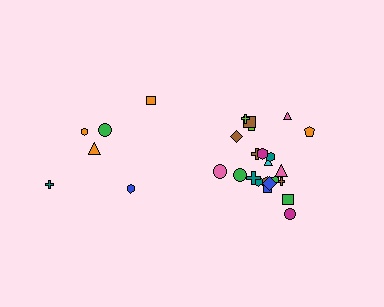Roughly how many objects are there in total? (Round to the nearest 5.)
Roughly 30 objects in total.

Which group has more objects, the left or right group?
The right group.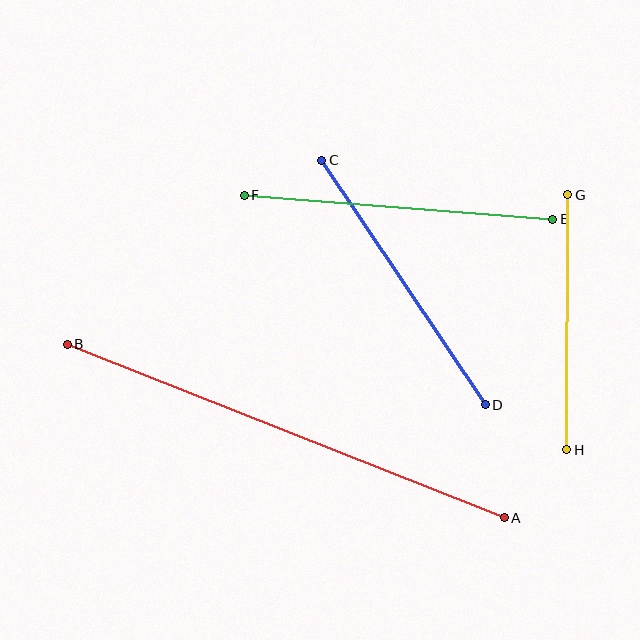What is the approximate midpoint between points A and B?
The midpoint is at approximately (286, 431) pixels.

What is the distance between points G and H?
The distance is approximately 255 pixels.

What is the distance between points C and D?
The distance is approximately 294 pixels.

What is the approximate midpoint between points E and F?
The midpoint is at approximately (398, 207) pixels.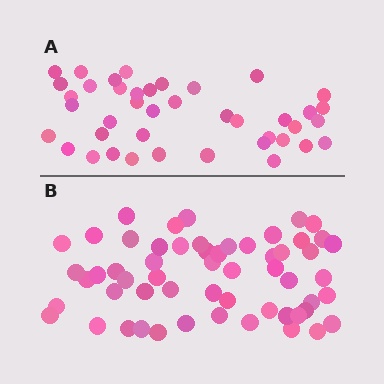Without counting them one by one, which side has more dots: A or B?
Region B (the bottom region) has more dots.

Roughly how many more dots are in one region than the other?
Region B has approximately 15 more dots than region A.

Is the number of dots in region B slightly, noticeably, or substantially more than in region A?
Region B has noticeably more, but not dramatically so. The ratio is roughly 1.4 to 1.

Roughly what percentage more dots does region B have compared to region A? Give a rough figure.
About 40% more.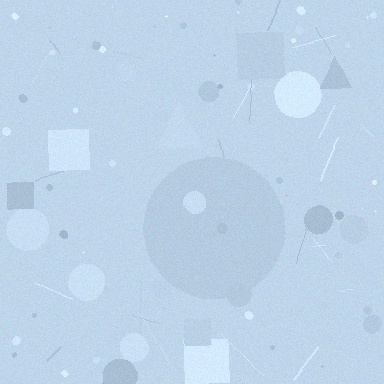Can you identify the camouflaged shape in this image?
The camouflaged shape is a circle.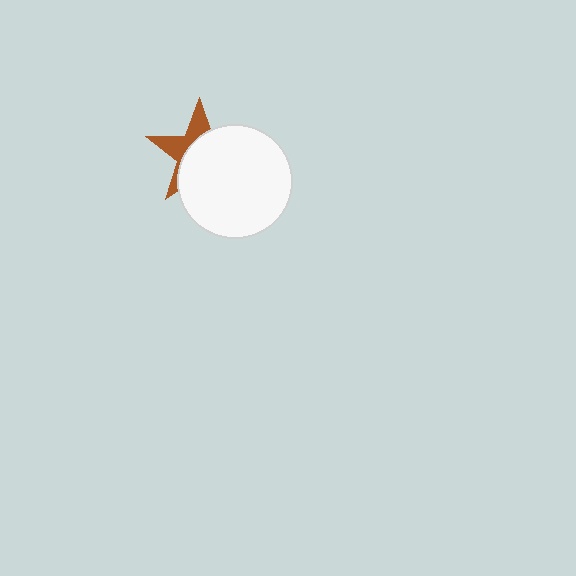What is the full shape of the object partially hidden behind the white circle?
The partially hidden object is a brown star.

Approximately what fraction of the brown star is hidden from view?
Roughly 63% of the brown star is hidden behind the white circle.